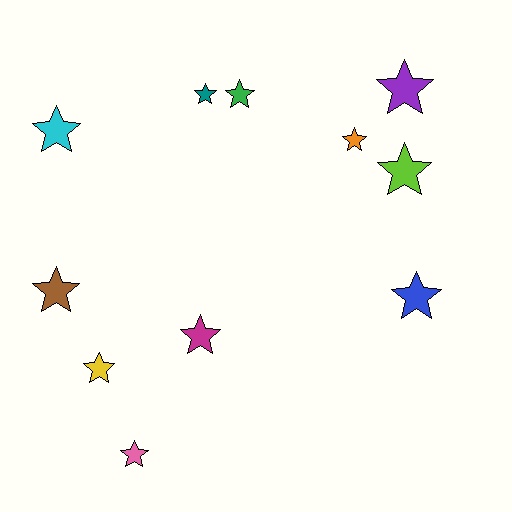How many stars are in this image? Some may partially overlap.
There are 11 stars.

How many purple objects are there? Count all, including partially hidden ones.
There is 1 purple object.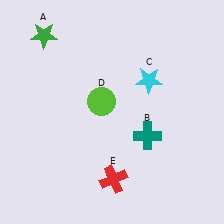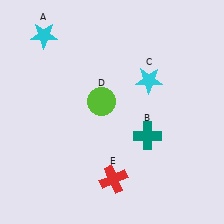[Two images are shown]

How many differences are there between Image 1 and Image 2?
There is 1 difference between the two images.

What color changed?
The star (A) changed from green in Image 1 to cyan in Image 2.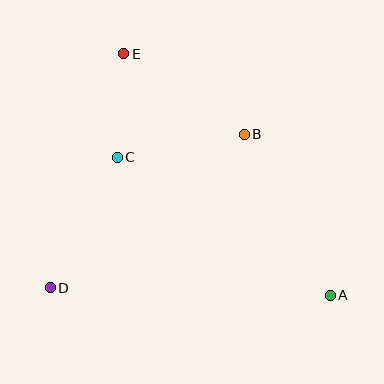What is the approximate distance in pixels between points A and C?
The distance between A and C is approximately 254 pixels.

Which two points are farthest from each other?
Points A and E are farthest from each other.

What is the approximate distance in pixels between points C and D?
The distance between C and D is approximately 147 pixels.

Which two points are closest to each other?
Points C and E are closest to each other.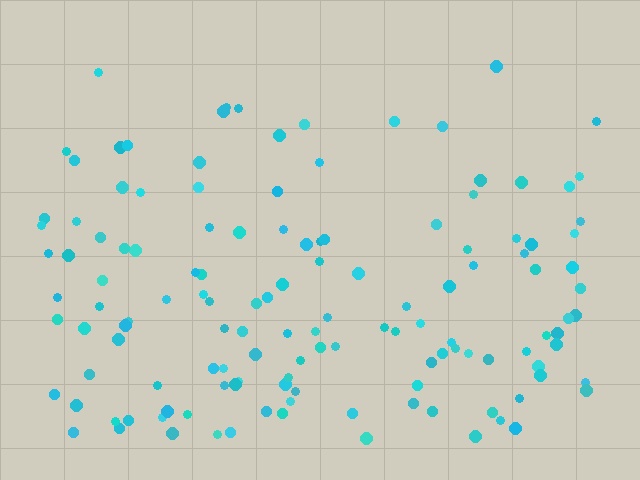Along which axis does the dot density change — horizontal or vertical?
Vertical.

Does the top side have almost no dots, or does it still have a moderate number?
Still a moderate number, just noticeably fewer than the bottom.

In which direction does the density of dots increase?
From top to bottom, with the bottom side densest.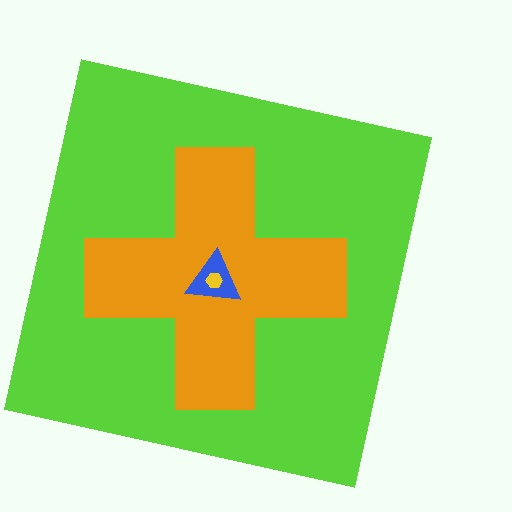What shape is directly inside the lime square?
The orange cross.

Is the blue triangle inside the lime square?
Yes.